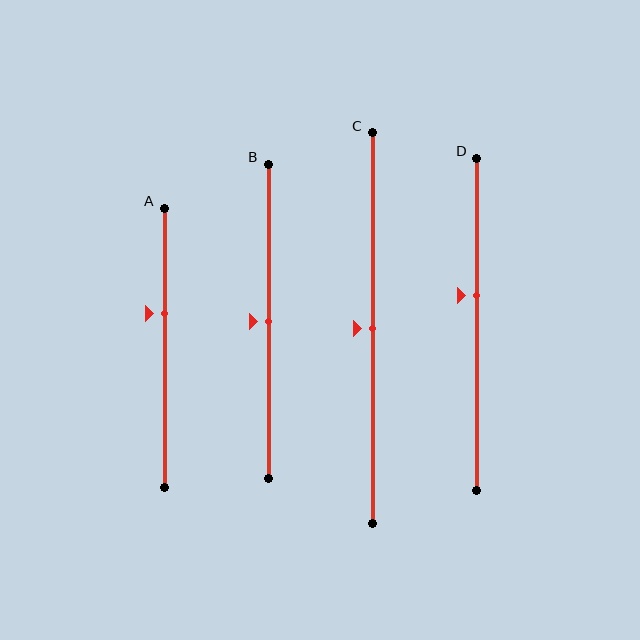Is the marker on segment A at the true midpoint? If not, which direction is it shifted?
No, the marker on segment A is shifted upward by about 12% of the segment length.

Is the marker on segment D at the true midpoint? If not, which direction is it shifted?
No, the marker on segment D is shifted upward by about 9% of the segment length.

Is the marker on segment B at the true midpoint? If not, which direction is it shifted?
Yes, the marker on segment B is at the true midpoint.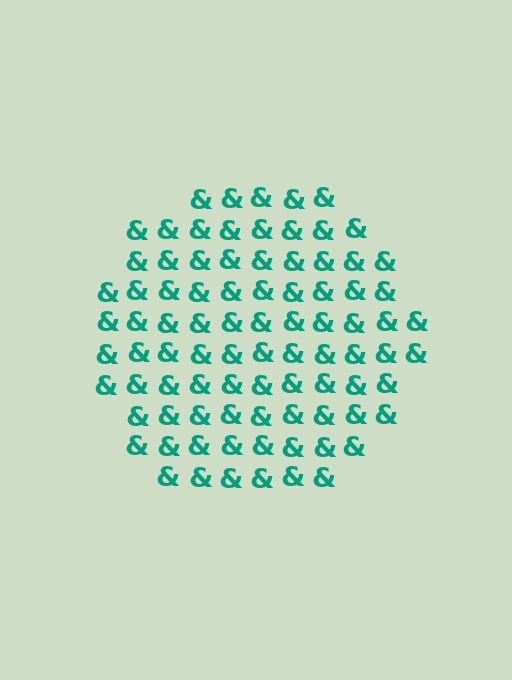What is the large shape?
The large shape is a circle.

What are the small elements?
The small elements are ampersands.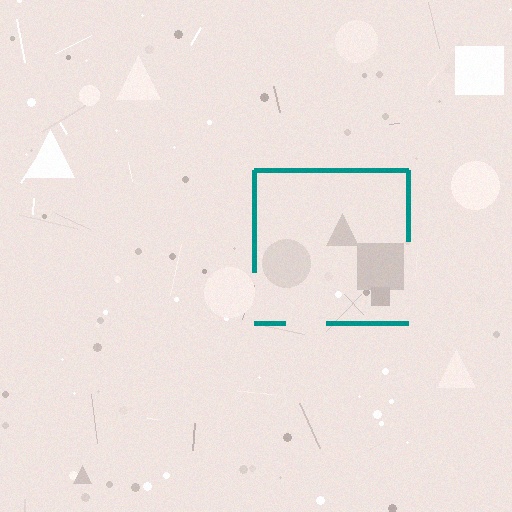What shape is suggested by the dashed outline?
The dashed outline suggests a square.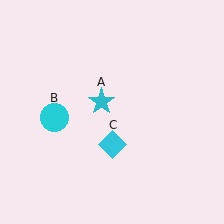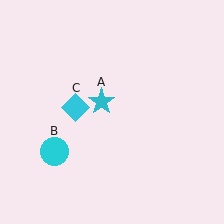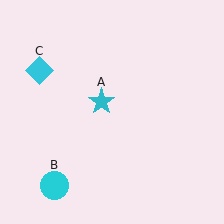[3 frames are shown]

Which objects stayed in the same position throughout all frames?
Cyan star (object A) remained stationary.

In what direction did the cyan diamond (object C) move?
The cyan diamond (object C) moved up and to the left.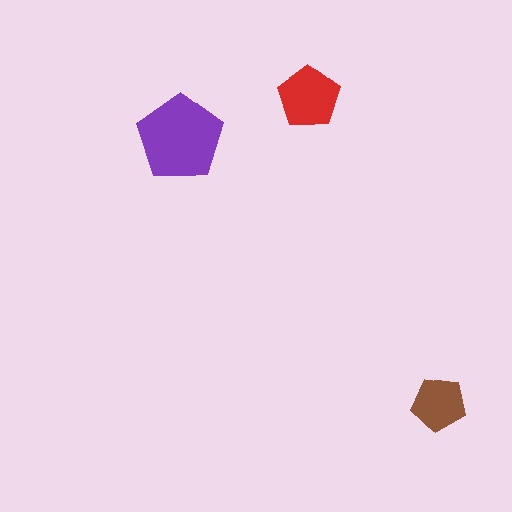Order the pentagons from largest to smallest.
the purple one, the red one, the brown one.